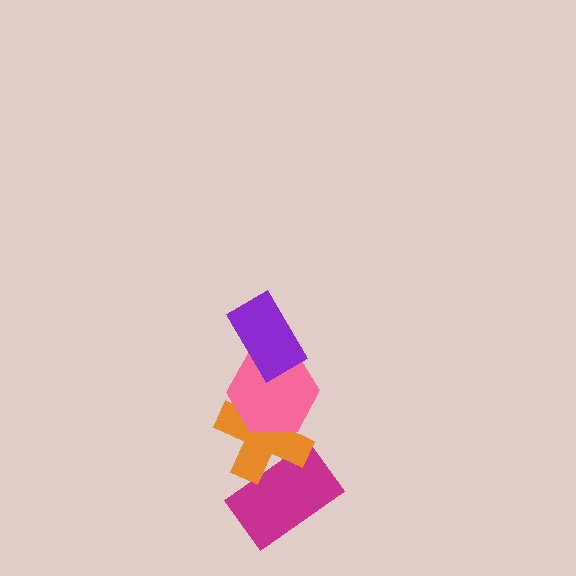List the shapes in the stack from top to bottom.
From top to bottom: the purple rectangle, the pink hexagon, the orange cross, the magenta rectangle.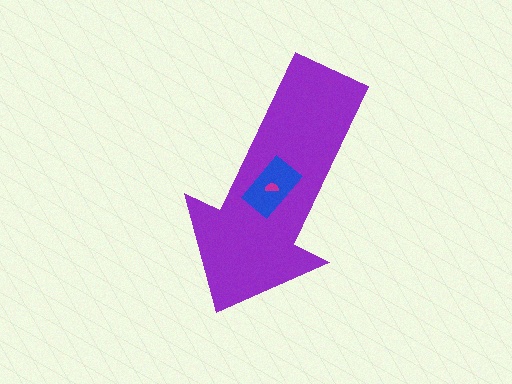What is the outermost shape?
The purple arrow.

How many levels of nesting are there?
3.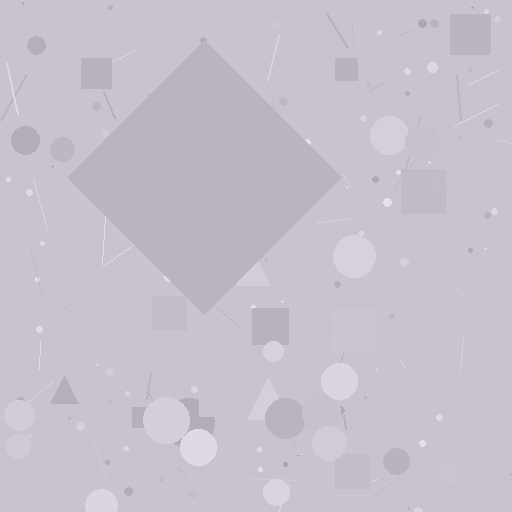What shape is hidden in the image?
A diamond is hidden in the image.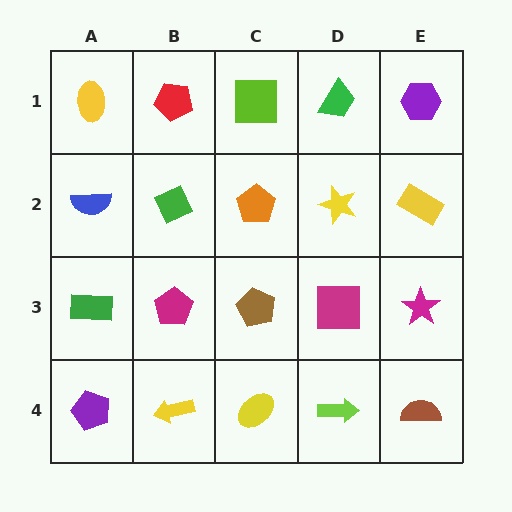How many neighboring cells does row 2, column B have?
4.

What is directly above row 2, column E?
A purple hexagon.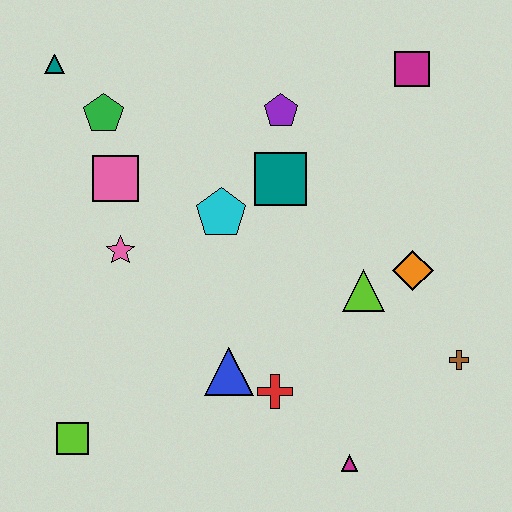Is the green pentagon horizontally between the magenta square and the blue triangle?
No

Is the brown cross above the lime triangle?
No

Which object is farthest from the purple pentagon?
The lime square is farthest from the purple pentagon.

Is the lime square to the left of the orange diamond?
Yes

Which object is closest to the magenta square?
The purple pentagon is closest to the magenta square.